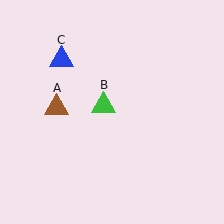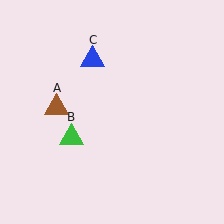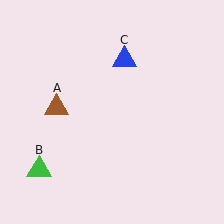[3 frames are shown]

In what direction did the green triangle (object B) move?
The green triangle (object B) moved down and to the left.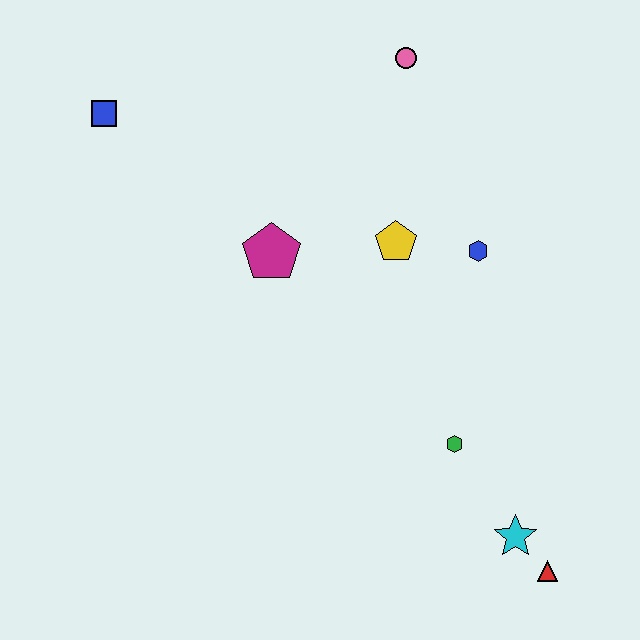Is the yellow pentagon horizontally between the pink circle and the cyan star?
No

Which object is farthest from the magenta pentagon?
The red triangle is farthest from the magenta pentagon.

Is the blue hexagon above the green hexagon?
Yes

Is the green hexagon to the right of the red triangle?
No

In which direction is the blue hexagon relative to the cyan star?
The blue hexagon is above the cyan star.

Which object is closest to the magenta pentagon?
The yellow pentagon is closest to the magenta pentagon.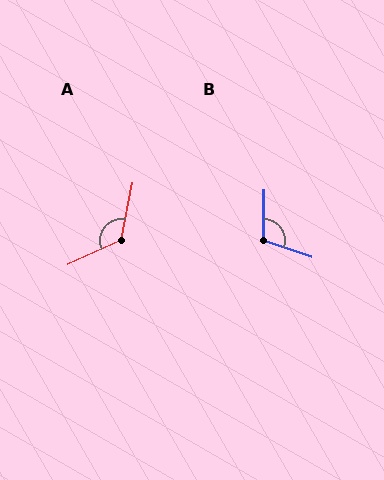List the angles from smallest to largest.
B (108°), A (125°).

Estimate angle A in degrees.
Approximately 125 degrees.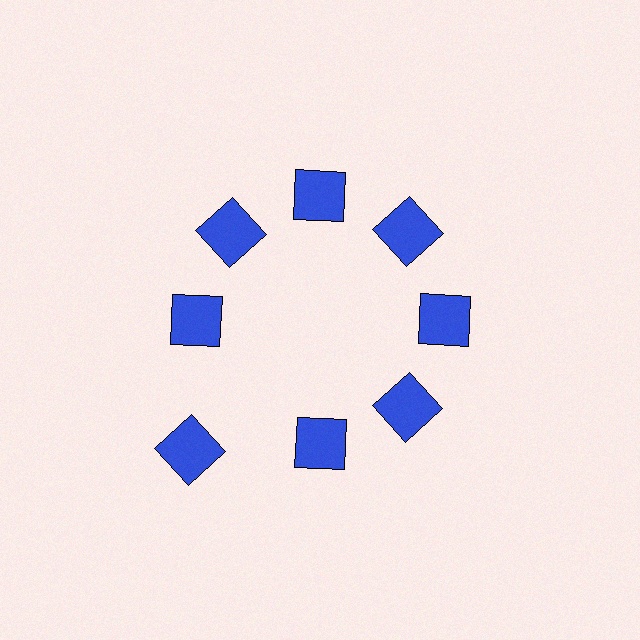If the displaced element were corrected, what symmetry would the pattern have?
It would have 8-fold rotational symmetry — the pattern would map onto itself every 45 degrees.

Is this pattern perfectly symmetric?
No. The 8 blue squares are arranged in a ring, but one element near the 8 o'clock position is pushed outward from the center, breaking the 8-fold rotational symmetry.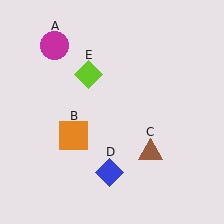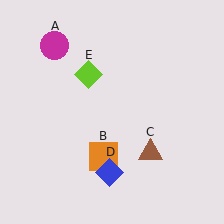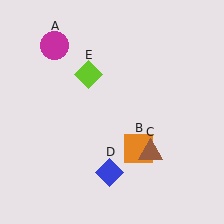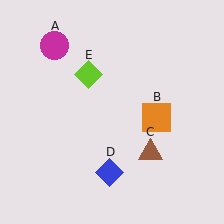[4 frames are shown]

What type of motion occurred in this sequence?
The orange square (object B) rotated counterclockwise around the center of the scene.